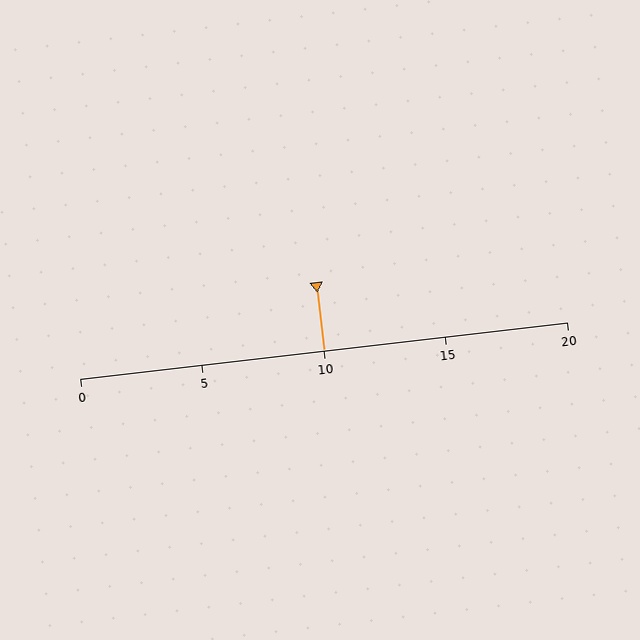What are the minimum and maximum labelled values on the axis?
The axis runs from 0 to 20.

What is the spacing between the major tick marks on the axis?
The major ticks are spaced 5 apart.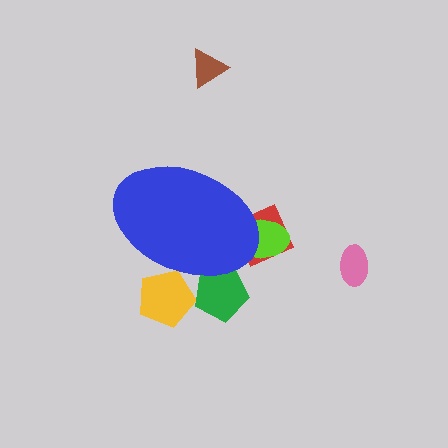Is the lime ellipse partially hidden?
Yes, the lime ellipse is partially hidden behind the blue ellipse.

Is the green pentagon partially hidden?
Yes, the green pentagon is partially hidden behind the blue ellipse.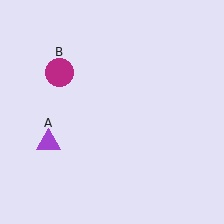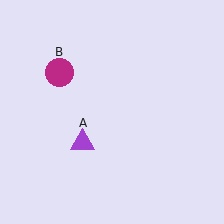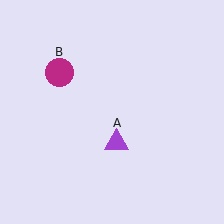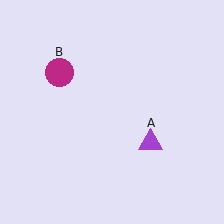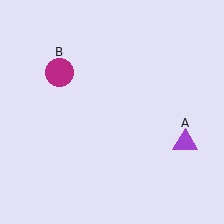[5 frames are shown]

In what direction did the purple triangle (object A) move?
The purple triangle (object A) moved right.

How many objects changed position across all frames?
1 object changed position: purple triangle (object A).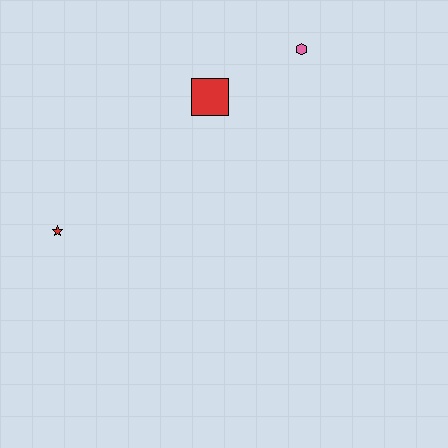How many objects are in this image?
There are 3 objects.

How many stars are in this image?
There is 1 star.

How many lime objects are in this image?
There are no lime objects.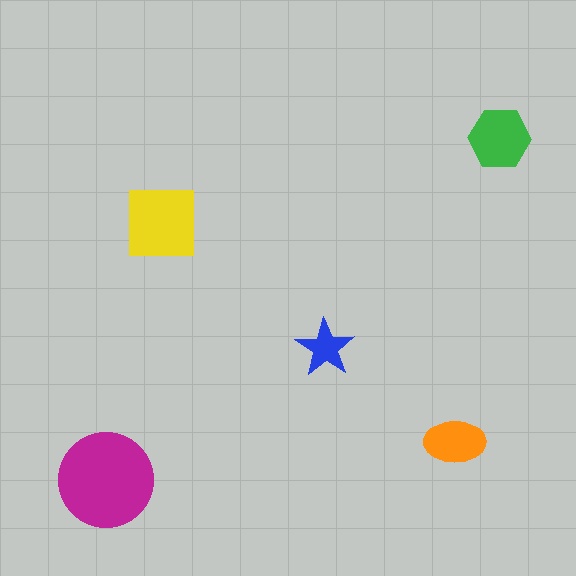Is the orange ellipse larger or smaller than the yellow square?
Smaller.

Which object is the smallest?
The blue star.